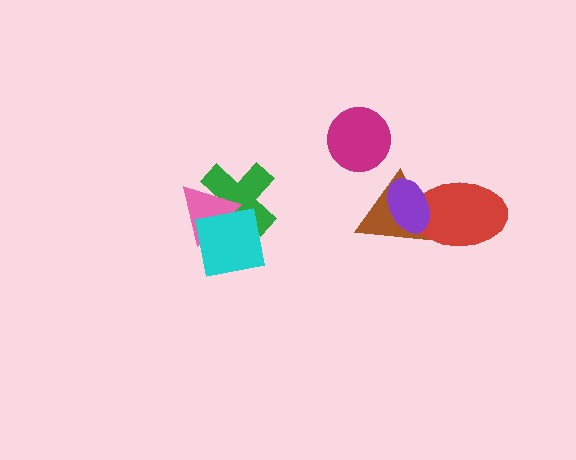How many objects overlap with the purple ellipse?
2 objects overlap with the purple ellipse.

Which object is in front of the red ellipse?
The purple ellipse is in front of the red ellipse.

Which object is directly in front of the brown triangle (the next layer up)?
The red ellipse is directly in front of the brown triangle.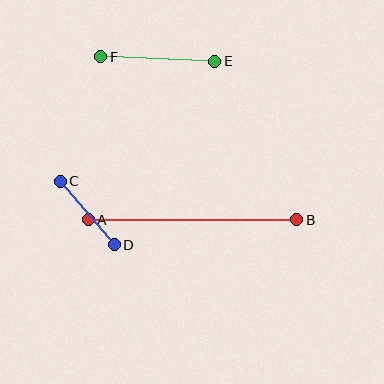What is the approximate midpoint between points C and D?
The midpoint is at approximately (87, 213) pixels.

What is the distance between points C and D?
The distance is approximately 83 pixels.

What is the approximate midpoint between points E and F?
The midpoint is at approximately (158, 59) pixels.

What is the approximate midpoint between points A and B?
The midpoint is at approximately (192, 220) pixels.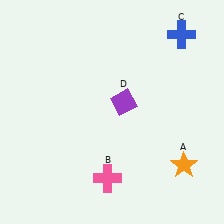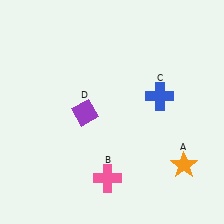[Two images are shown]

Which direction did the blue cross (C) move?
The blue cross (C) moved down.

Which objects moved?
The objects that moved are: the blue cross (C), the purple diamond (D).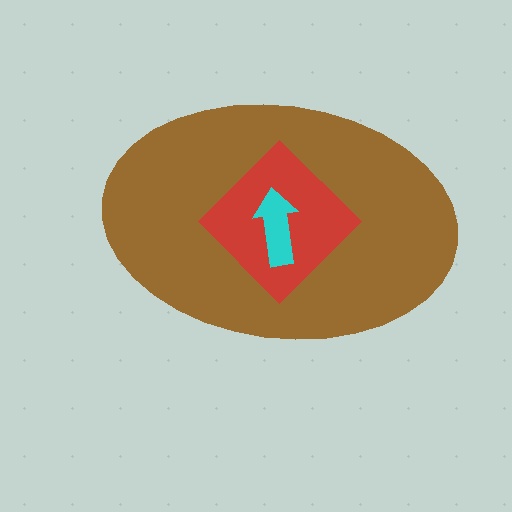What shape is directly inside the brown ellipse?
The red diamond.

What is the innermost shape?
The cyan arrow.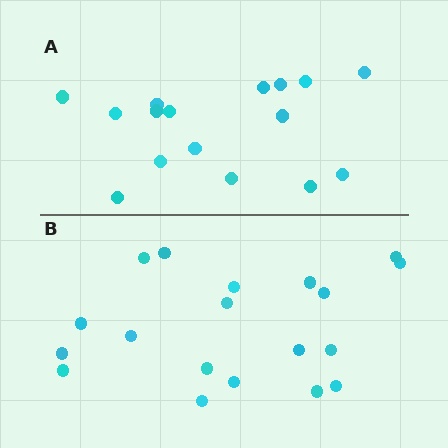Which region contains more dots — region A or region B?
Region B (the bottom region) has more dots.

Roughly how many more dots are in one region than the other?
Region B has just a few more — roughly 2 or 3 more dots than region A.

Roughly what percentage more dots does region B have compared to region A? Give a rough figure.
About 20% more.